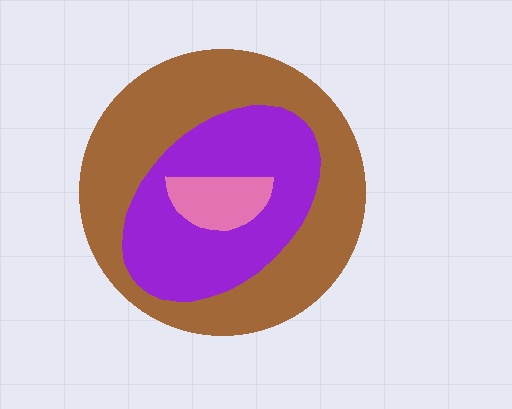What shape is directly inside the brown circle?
The purple ellipse.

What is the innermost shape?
The pink semicircle.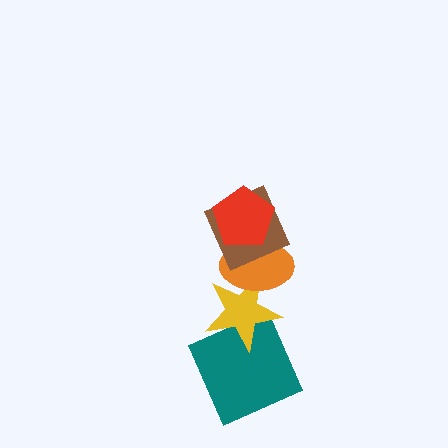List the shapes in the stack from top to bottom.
From top to bottom: the red pentagon, the brown square, the orange ellipse, the yellow star, the teal square.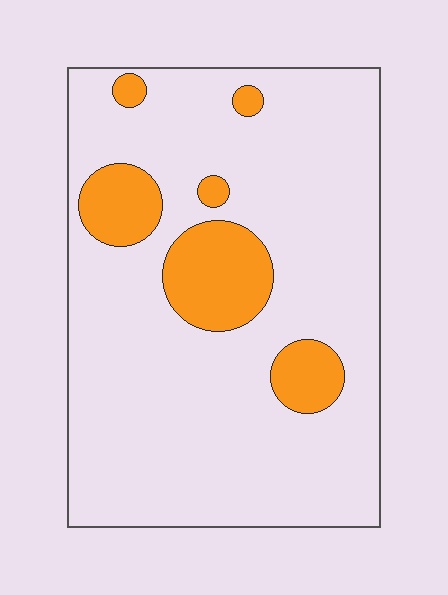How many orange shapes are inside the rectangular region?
6.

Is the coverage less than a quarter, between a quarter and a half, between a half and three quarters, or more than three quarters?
Less than a quarter.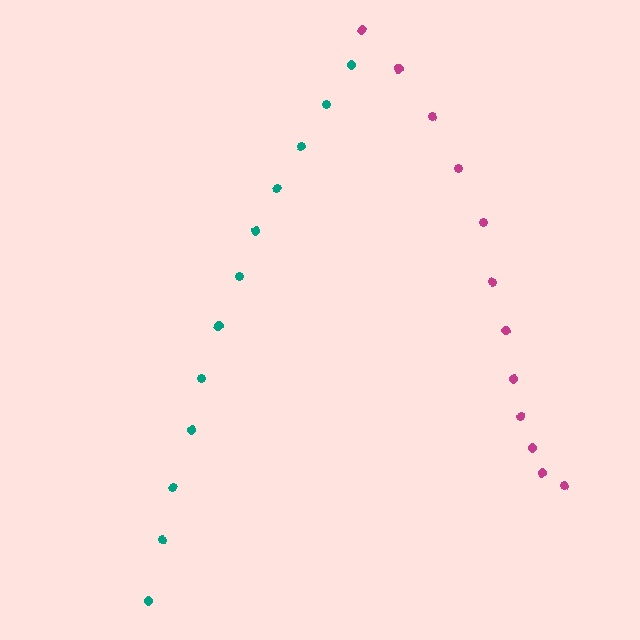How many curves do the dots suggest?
There are 2 distinct paths.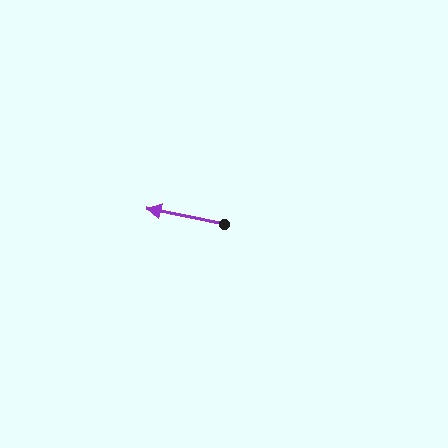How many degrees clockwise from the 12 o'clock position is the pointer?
Approximately 282 degrees.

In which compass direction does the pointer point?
West.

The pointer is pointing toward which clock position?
Roughly 9 o'clock.